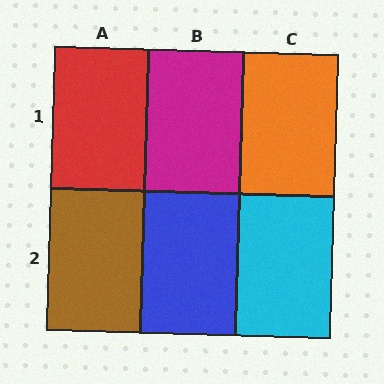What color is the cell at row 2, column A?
Brown.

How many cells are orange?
1 cell is orange.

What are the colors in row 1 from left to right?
Red, magenta, orange.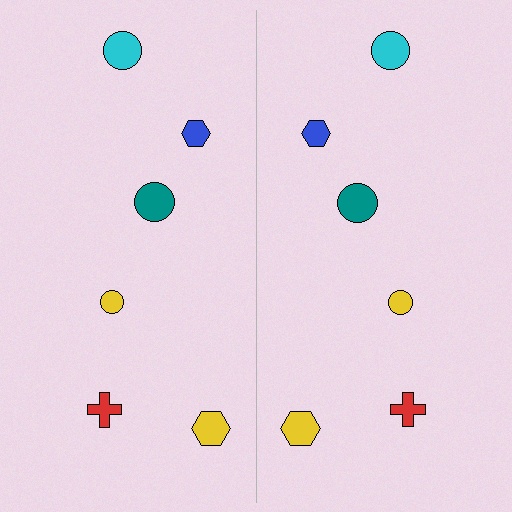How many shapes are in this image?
There are 12 shapes in this image.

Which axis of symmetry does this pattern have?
The pattern has a vertical axis of symmetry running through the center of the image.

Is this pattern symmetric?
Yes, this pattern has bilateral (reflection) symmetry.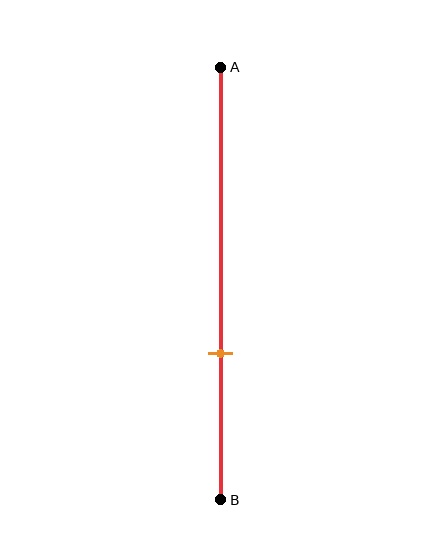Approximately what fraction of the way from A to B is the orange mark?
The orange mark is approximately 65% of the way from A to B.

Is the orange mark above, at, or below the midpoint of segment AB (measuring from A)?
The orange mark is below the midpoint of segment AB.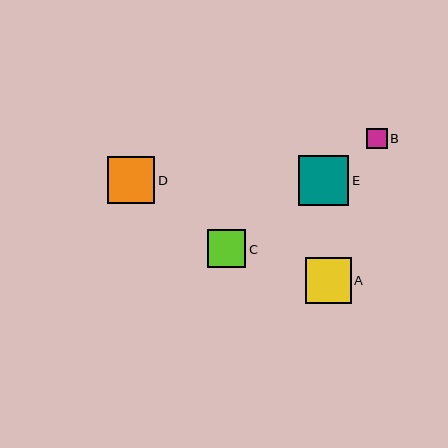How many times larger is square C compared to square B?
Square C is approximately 1.9 times the size of square B.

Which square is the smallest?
Square B is the smallest with a size of approximately 20 pixels.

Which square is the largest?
Square E is the largest with a size of approximately 50 pixels.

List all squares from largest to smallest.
From largest to smallest: E, D, A, C, B.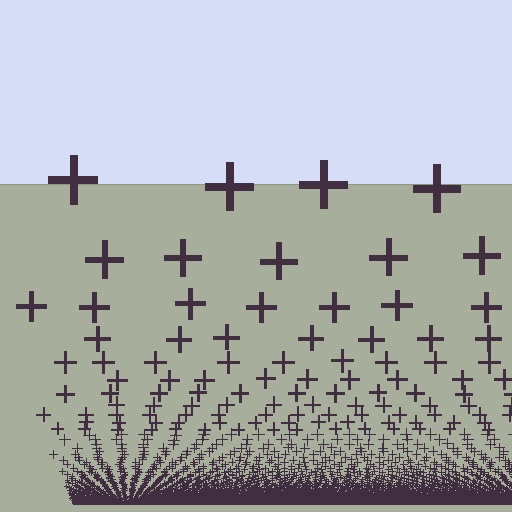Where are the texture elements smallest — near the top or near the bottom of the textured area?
Near the bottom.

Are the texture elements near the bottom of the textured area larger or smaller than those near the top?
Smaller. The gradient is inverted — elements near the bottom are smaller and denser.